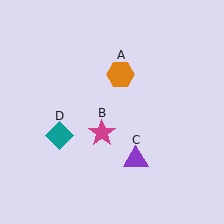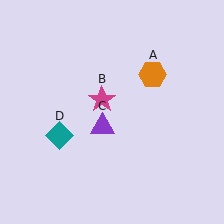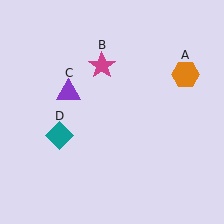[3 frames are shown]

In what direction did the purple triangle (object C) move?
The purple triangle (object C) moved up and to the left.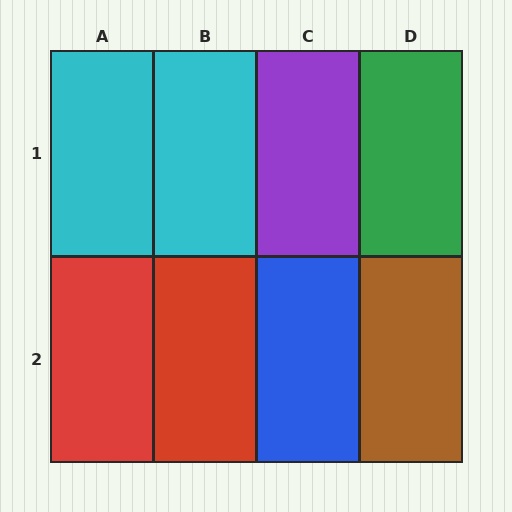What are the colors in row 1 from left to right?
Cyan, cyan, purple, green.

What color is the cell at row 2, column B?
Red.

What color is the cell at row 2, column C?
Blue.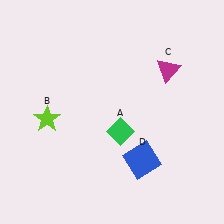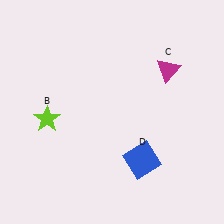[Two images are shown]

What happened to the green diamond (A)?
The green diamond (A) was removed in Image 2. It was in the bottom-right area of Image 1.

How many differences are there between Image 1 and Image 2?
There is 1 difference between the two images.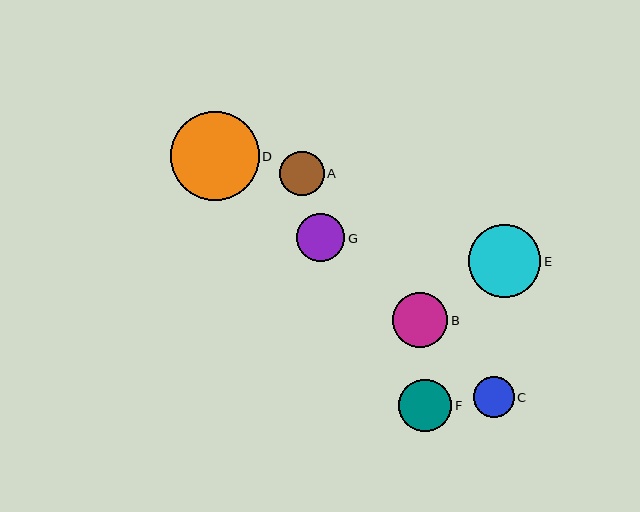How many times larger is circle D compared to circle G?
Circle D is approximately 1.8 times the size of circle G.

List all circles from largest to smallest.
From largest to smallest: D, E, B, F, G, A, C.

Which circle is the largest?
Circle D is the largest with a size of approximately 89 pixels.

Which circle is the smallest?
Circle C is the smallest with a size of approximately 41 pixels.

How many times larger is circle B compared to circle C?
Circle B is approximately 1.3 times the size of circle C.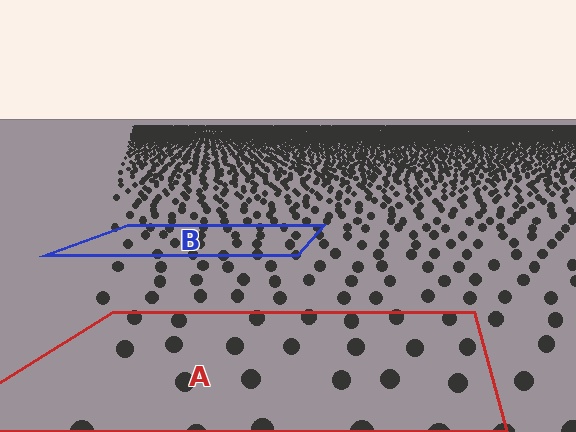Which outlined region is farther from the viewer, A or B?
Region B is farther from the viewer — the texture elements inside it appear smaller and more densely packed.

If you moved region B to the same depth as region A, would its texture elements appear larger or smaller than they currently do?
They would appear larger. At a closer depth, the same texture elements are projected at a bigger on-screen size.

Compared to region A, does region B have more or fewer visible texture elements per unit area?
Region B has more texture elements per unit area — they are packed more densely because it is farther away.